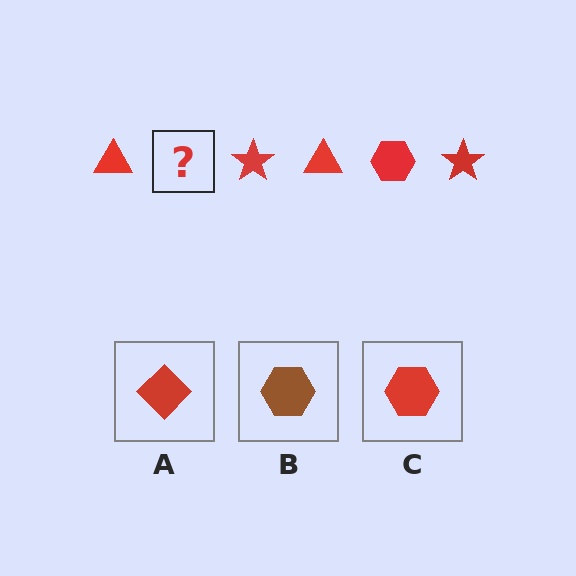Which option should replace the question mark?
Option C.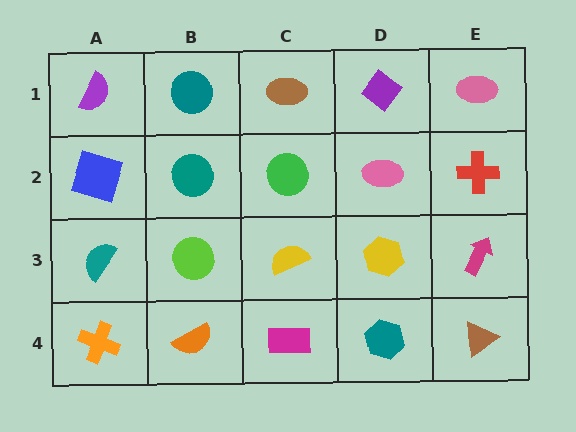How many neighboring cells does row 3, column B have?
4.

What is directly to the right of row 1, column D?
A pink ellipse.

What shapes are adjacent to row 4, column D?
A yellow hexagon (row 3, column D), a magenta rectangle (row 4, column C), a brown triangle (row 4, column E).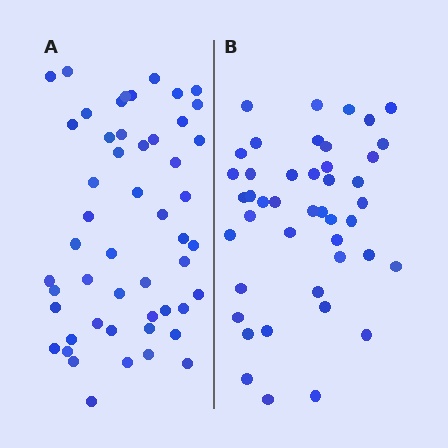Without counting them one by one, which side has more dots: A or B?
Region A (the left region) has more dots.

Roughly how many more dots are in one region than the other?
Region A has roughly 8 or so more dots than region B.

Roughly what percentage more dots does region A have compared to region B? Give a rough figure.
About 15% more.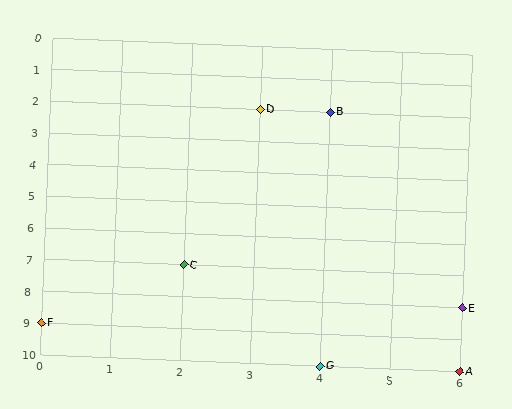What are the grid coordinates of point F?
Point F is at grid coordinates (0, 9).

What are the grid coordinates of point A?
Point A is at grid coordinates (6, 10).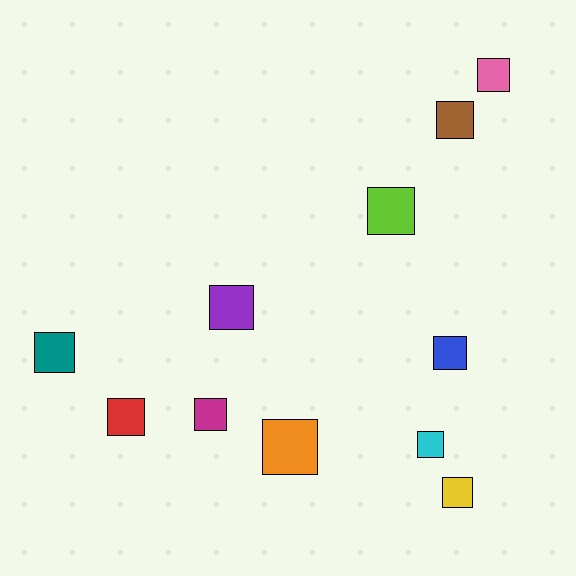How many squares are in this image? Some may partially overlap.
There are 11 squares.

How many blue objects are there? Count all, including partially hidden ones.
There is 1 blue object.